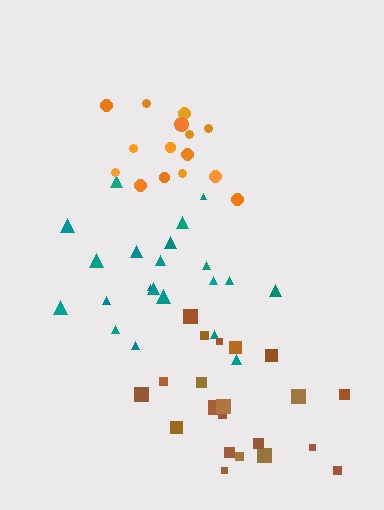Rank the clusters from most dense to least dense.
orange, teal, brown.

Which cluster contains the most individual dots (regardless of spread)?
Teal (21).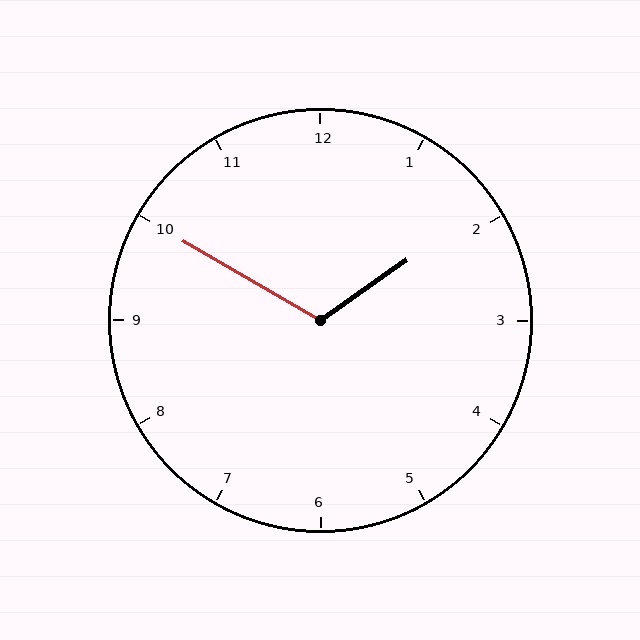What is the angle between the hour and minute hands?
Approximately 115 degrees.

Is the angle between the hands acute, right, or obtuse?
It is obtuse.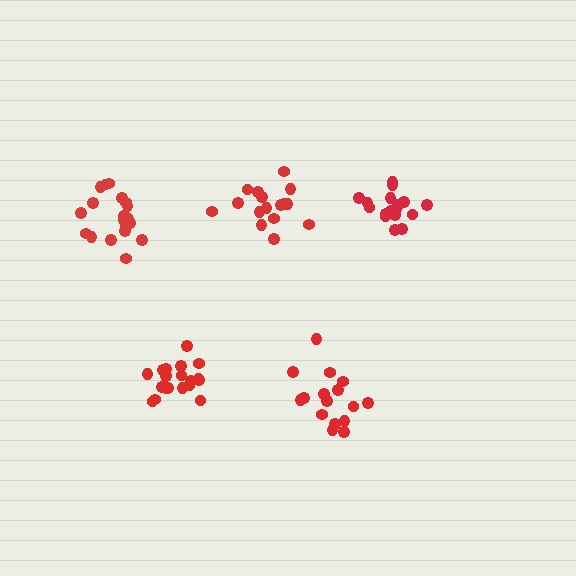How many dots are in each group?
Group 1: 19 dots, Group 2: 17 dots, Group 3: 19 dots, Group 4: 16 dots, Group 5: 16 dots (87 total).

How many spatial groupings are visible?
There are 5 spatial groupings.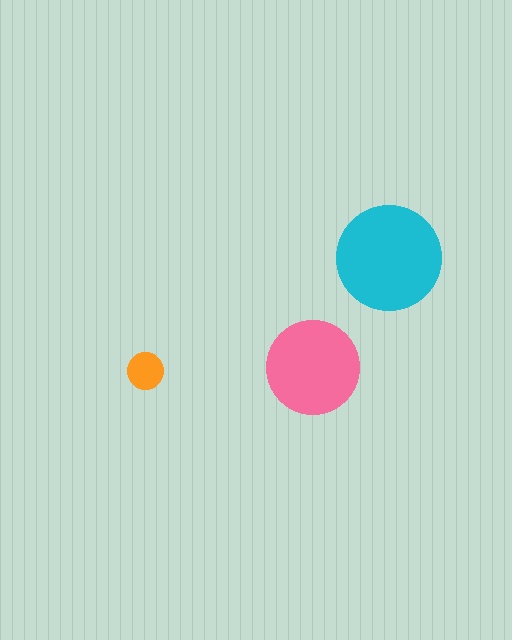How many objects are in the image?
There are 3 objects in the image.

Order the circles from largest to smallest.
the cyan one, the pink one, the orange one.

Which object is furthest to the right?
The cyan circle is rightmost.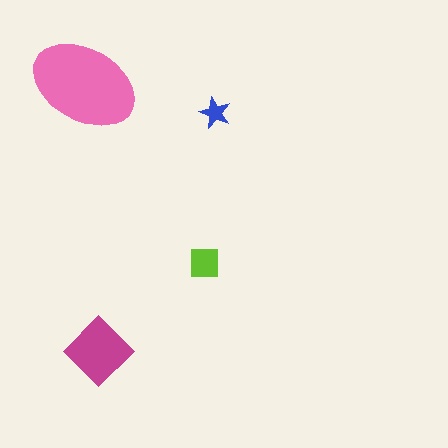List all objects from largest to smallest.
The pink ellipse, the magenta diamond, the lime square, the blue star.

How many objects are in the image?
There are 4 objects in the image.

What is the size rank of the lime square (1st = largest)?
3rd.